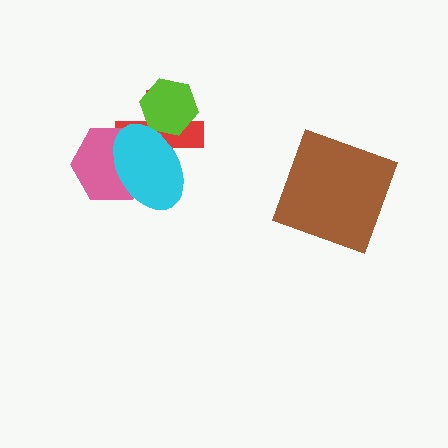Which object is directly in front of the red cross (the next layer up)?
The lime hexagon is directly in front of the red cross.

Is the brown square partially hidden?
No, no other shape covers it.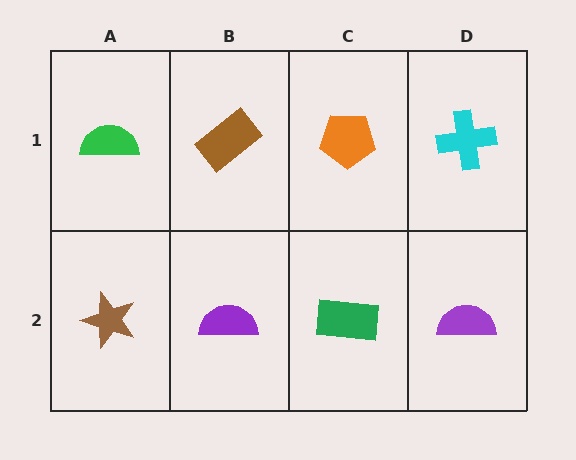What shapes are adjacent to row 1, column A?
A brown star (row 2, column A), a brown rectangle (row 1, column B).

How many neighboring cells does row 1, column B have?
3.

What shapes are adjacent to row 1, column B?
A purple semicircle (row 2, column B), a green semicircle (row 1, column A), an orange pentagon (row 1, column C).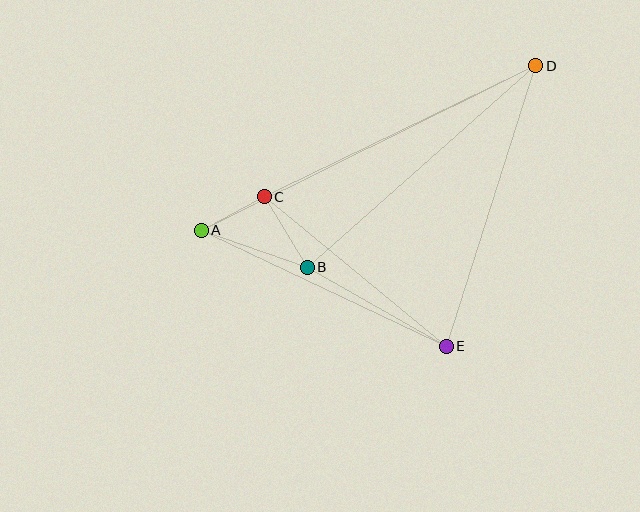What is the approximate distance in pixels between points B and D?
The distance between B and D is approximately 304 pixels.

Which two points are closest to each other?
Points A and C are closest to each other.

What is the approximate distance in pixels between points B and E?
The distance between B and E is approximately 160 pixels.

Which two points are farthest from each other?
Points A and D are farthest from each other.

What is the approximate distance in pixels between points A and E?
The distance between A and E is approximately 271 pixels.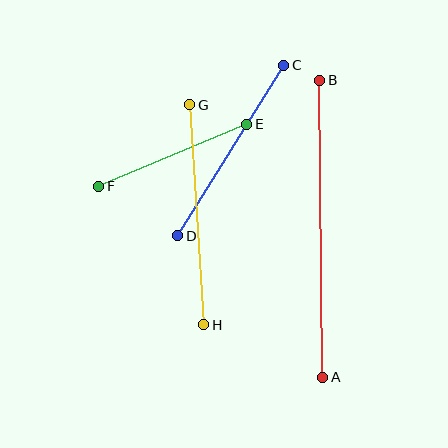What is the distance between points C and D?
The distance is approximately 201 pixels.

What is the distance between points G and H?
The distance is approximately 221 pixels.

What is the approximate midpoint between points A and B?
The midpoint is at approximately (321, 229) pixels.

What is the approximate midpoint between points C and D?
The midpoint is at approximately (231, 151) pixels.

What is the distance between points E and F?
The distance is approximately 161 pixels.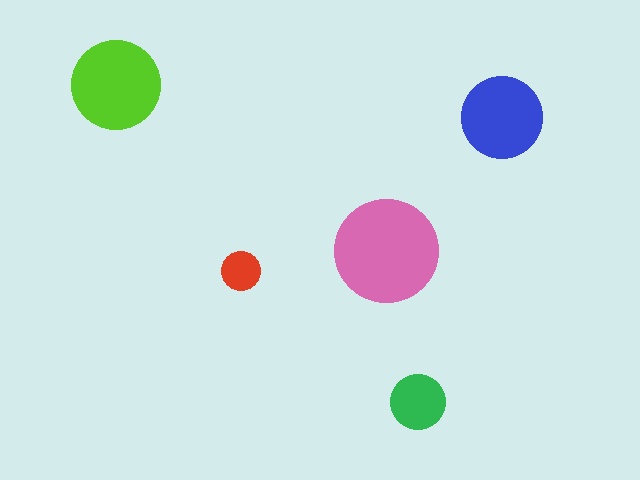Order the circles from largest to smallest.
the pink one, the lime one, the blue one, the green one, the red one.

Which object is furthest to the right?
The blue circle is rightmost.